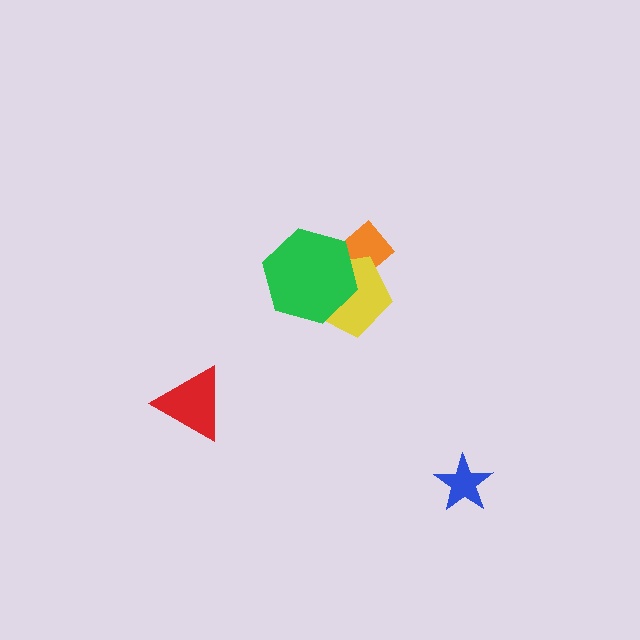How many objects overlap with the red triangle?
0 objects overlap with the red triangle.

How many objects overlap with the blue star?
0 objects overlap with the blue star.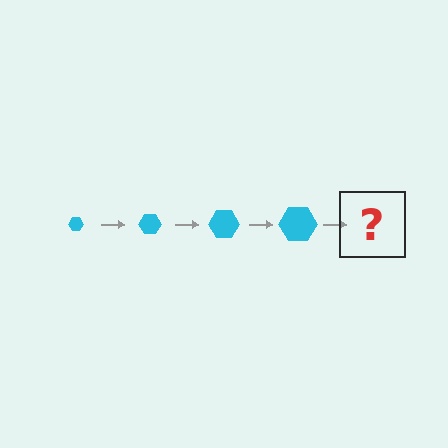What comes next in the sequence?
The next element should be a cyan hexagon, larger than the previous one.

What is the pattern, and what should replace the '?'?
The pattern is that the hexagon gets progressively larger each step. The '?' should be a cyan hexagon, larger than the previous one.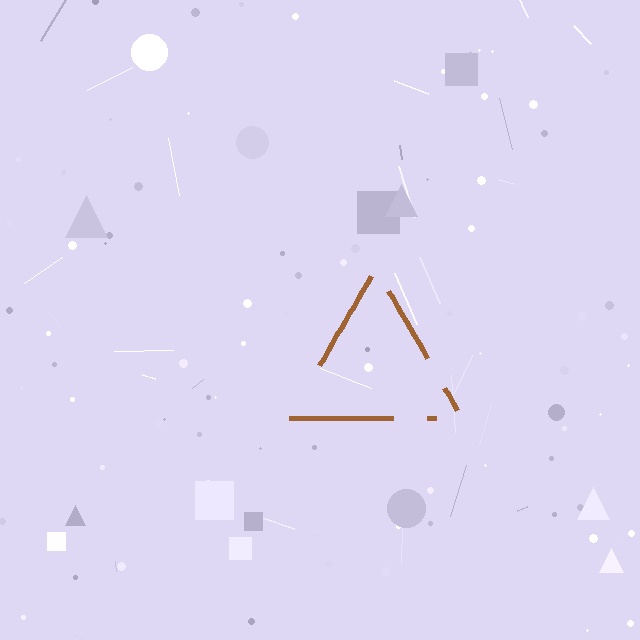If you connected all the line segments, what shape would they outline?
They would outline a triangle.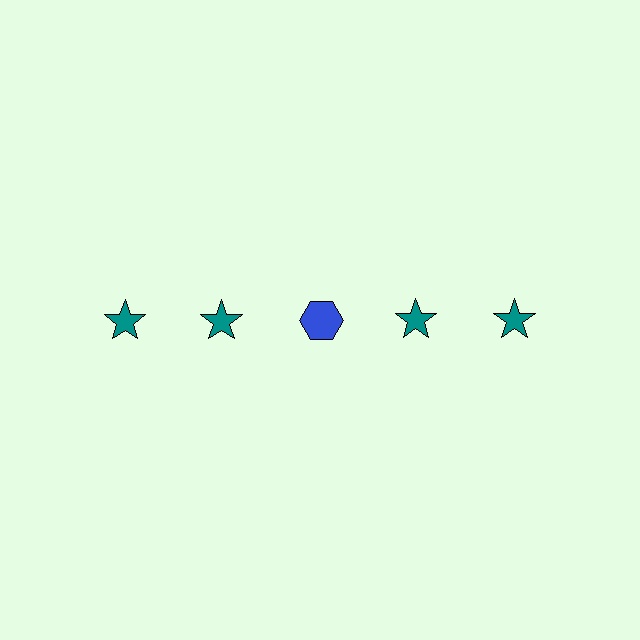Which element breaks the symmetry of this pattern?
The blue hexagon in the top row, center column breaks the symmetry. All other shapes are teal stars.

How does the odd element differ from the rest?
It differs in both color (blue instead of teal) and shape (hexagon instead of star).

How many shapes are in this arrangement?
There are 5 shapes arranged in a grid pattern.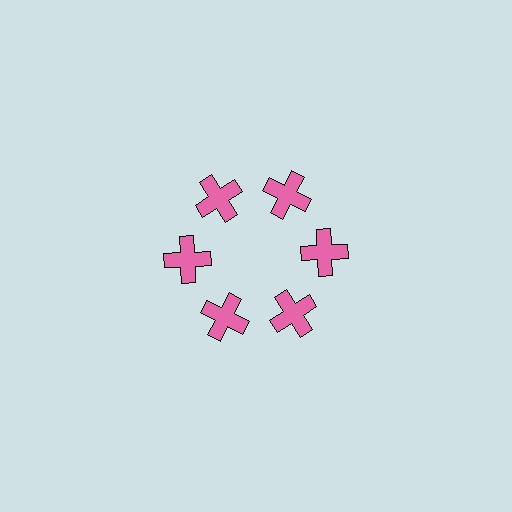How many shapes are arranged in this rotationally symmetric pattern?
There are 6 shapes, arranged in 6 groups of 1.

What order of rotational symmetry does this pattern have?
This pattern has 6-fold rotational symmetry.